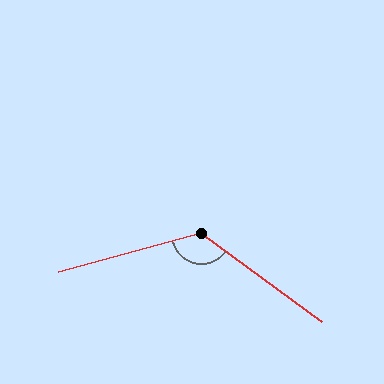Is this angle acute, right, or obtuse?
It is obtuse.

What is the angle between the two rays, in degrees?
Approximately 129 degrees.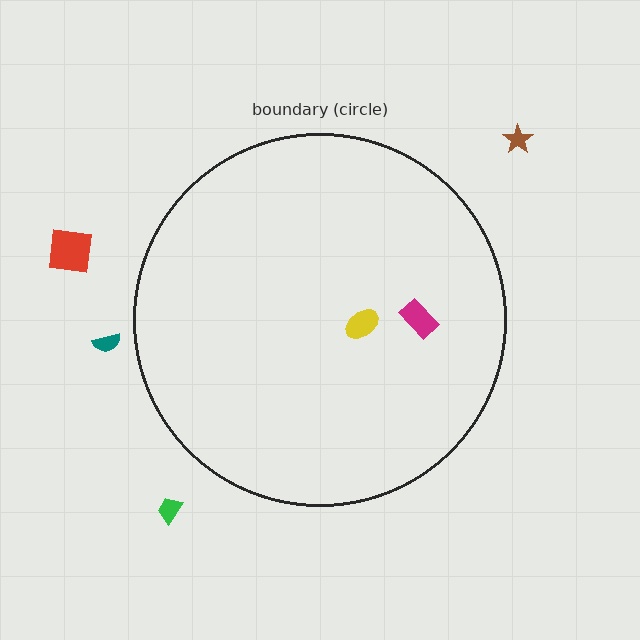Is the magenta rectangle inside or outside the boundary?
Inside.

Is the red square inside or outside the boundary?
Outside.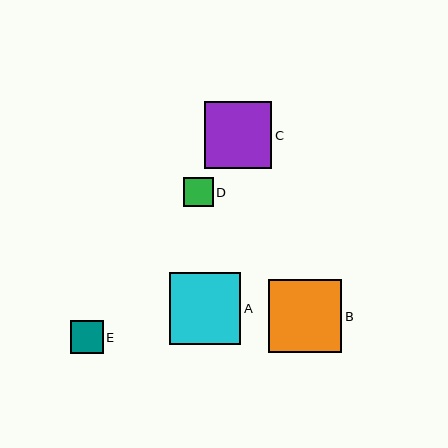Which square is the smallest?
Square D is the smallest with a size of approximately 29 pixels.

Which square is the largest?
Square B is the largest with a size of approximately 74 pixels.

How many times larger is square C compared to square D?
Square C is approximately 2.3 times the size of square D.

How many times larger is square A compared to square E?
Square A is approximately 2.2 times the size of square E.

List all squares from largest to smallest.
From largest to smallest: B, A, C, E, D.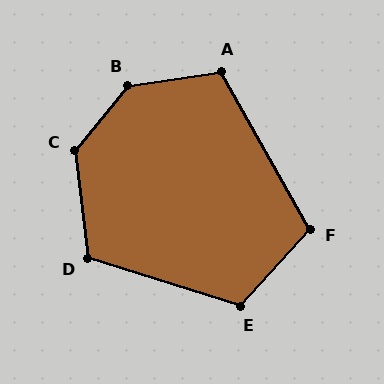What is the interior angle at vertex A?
Approximately 111 degrees (obtuse).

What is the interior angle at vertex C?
Approximately 135 degrees (obtuse).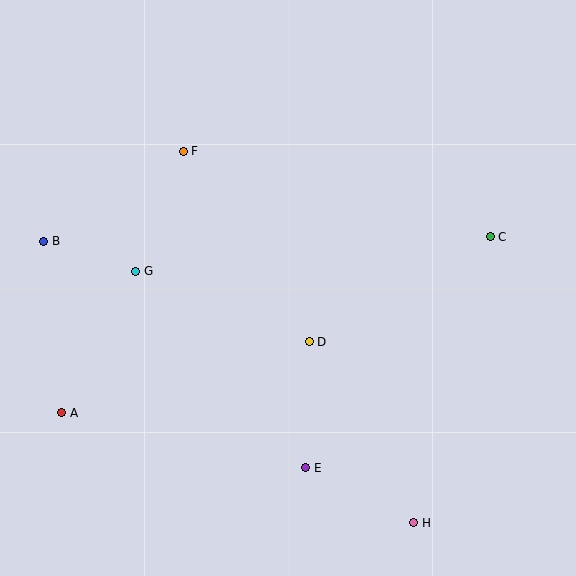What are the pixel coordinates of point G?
Point G is at (136, 272).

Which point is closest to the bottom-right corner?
Point H is closest to the bottom-right corner.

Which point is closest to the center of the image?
Point D at (309, 342) is closest to the center.